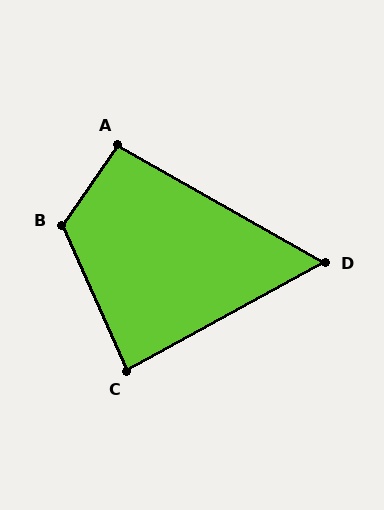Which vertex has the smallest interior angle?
D, at approximately 58 degrees.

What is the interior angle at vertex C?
Approximately 85 degrees (approximately right).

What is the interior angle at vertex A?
Approximately 95 degrees (approximately right).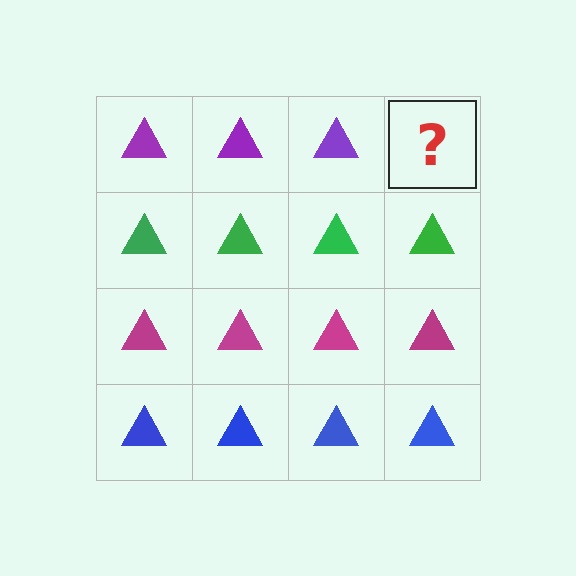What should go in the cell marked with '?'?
The missing cell should contain a purple triangle.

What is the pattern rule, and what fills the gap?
The rule is that each row has a consistent color. The gap should be filled with a purple triangle.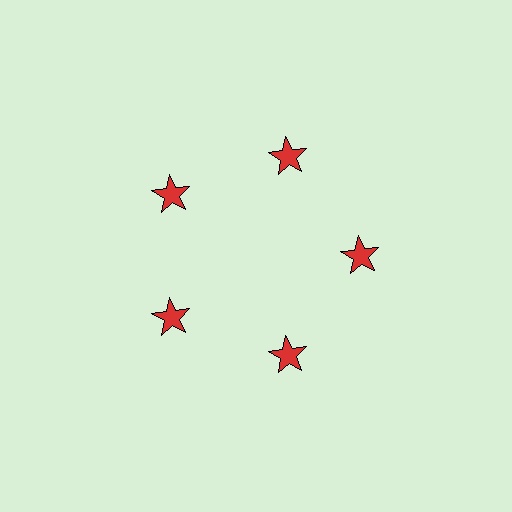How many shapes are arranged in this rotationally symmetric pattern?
There are 5 shapes, arranged in 5 groups of 1.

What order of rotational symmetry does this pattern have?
This pattern has 5-fold rotational symmetry.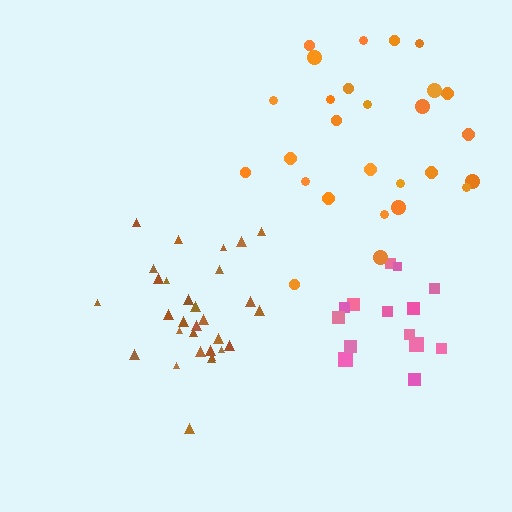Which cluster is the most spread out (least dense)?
Orange.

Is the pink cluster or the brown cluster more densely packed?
Brown.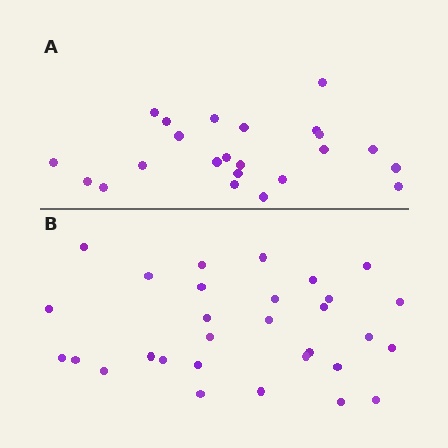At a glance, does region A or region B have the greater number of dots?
Region B (the bottom region) has more dots.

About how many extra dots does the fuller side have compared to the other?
Region B has roughly 8 or so more dots than region A.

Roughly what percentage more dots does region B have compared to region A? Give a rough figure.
About 30% more.